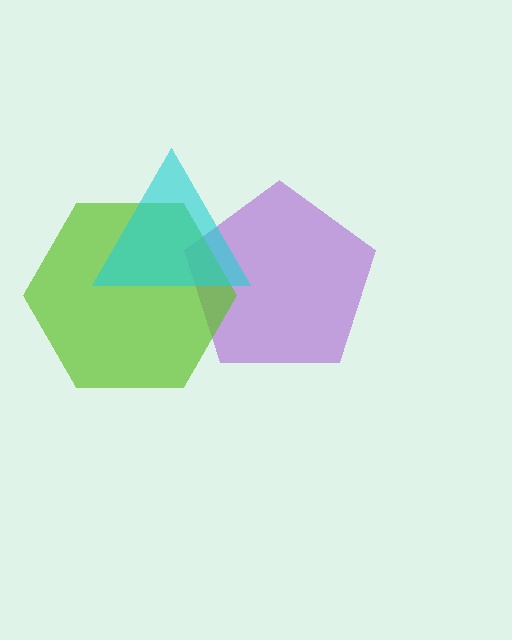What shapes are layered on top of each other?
The layered shapes are: a purple pentagon, a lime hexagon, a cyan triangle.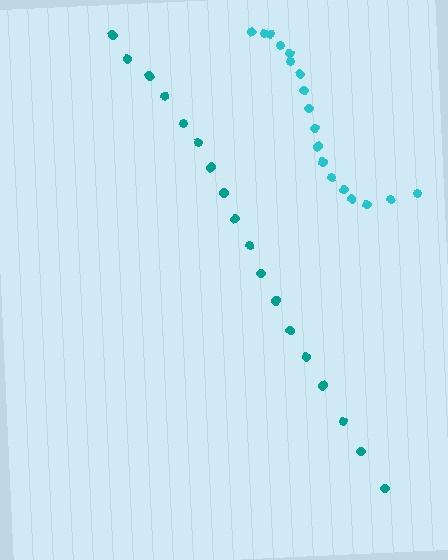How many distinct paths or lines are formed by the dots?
There are 2 distinct paths.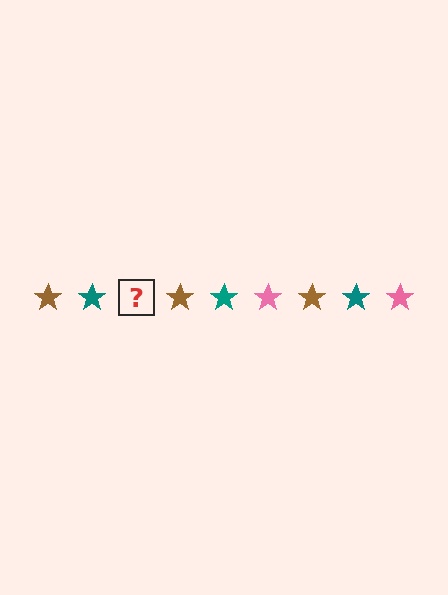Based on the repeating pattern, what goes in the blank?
The blank should be a pink star.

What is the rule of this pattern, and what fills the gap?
The rule is that the pattern cycles through brown, teal, pink stars. The gap should be filled with a pink star.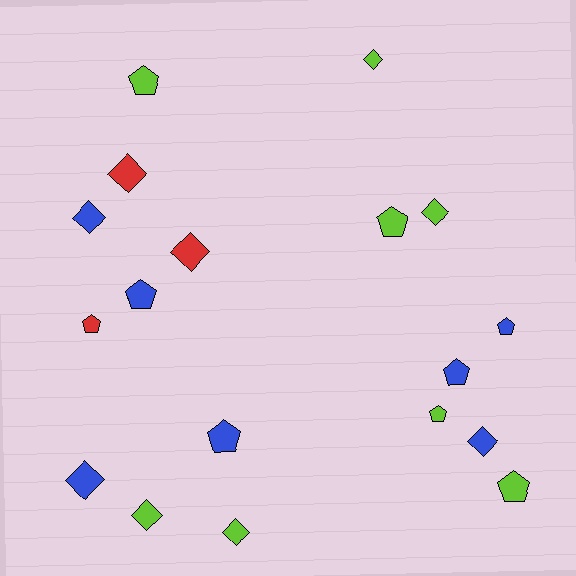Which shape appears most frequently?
Pentagon, with 9 objects.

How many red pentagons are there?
There is 1 red pentagon.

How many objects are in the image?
There are 18 objects.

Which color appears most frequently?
Lime, with 8 objects.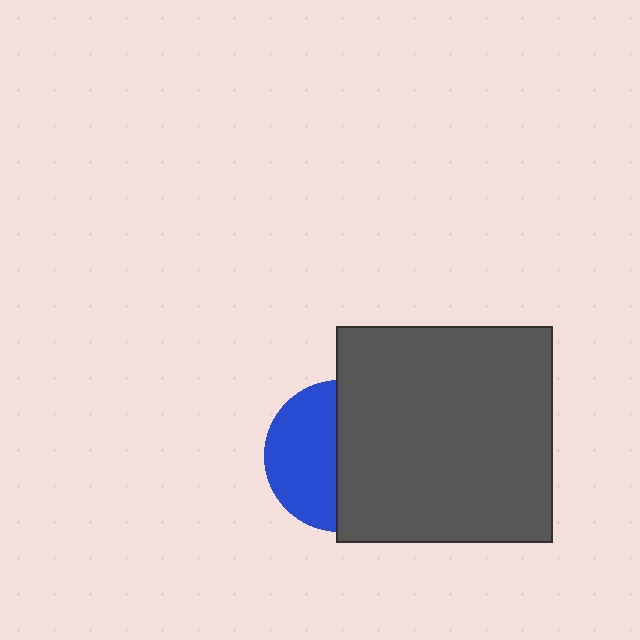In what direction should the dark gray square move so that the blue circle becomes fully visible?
The dark gray square should move right. That is the shortest direction to clear the overlap and leave the blue circle fully visible.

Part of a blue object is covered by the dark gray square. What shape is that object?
It is a circle.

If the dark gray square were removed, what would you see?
You would see the complete blue circle.